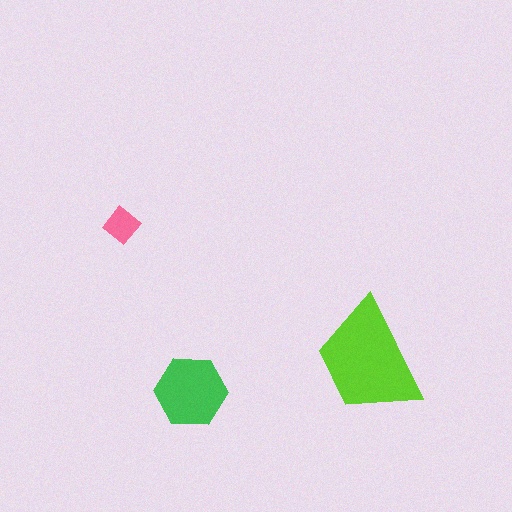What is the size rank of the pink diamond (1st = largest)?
3rd.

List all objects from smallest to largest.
The pink diamond, the green hexagon, the lime trapezoid.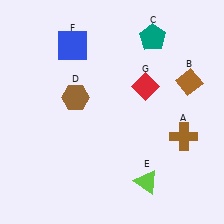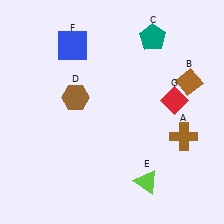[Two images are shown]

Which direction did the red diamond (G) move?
The red diamond (G) moved right.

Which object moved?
The red diamond (G) moved right.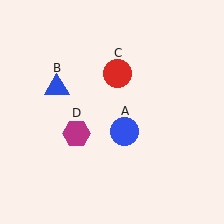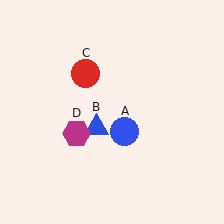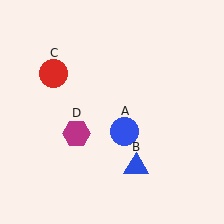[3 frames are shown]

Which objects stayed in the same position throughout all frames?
Blue circle (object A) and magenta hexagon (object D) remained stationary.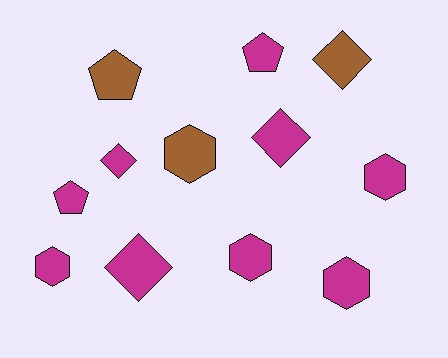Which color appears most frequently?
Magenta, with 9 objects.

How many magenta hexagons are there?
There are 4 magenta hexagons.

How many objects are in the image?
There are 12 objects.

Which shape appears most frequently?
Hexagon, with 5 objects.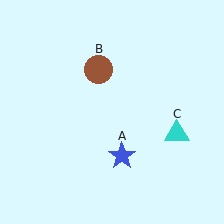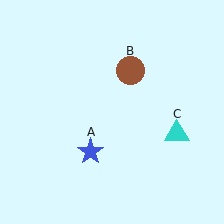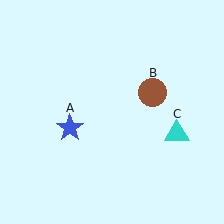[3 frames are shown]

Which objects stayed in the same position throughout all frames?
Cyan triangle (object C) remained stationary.